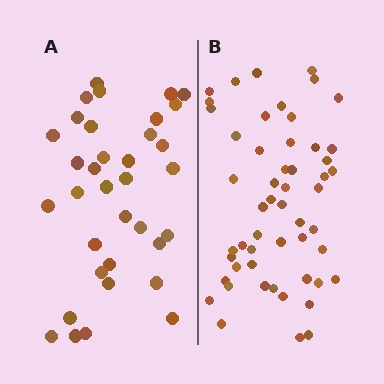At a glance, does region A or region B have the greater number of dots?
Region B (the right region) has more dots.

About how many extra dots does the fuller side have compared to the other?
Region B has approximately 20 more dots than region A.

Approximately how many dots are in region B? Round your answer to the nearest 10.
About 50 dots. (The exact count is 53, which rounds to 50.)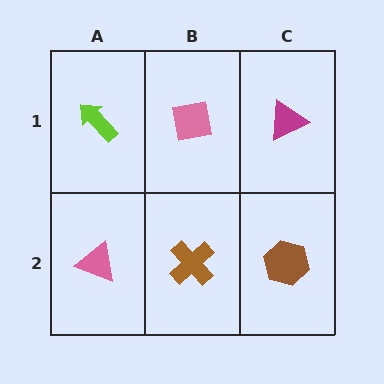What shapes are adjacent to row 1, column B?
A brown cross (row 2, column B), a lime arrow (row 1, column A), a magenta triangle (row 1, column C).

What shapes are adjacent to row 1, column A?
A pink triangle (row 2, column A), a pink square (row 1, column B).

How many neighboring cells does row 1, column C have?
2.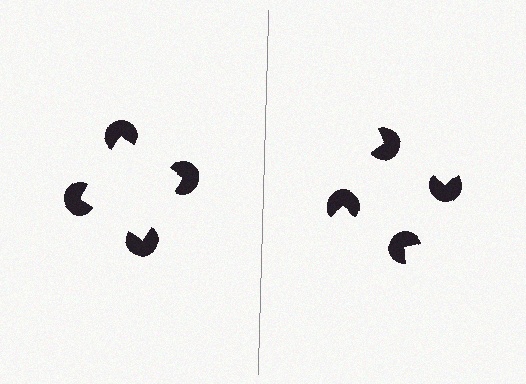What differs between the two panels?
The pac-man discs are positioned identically on both sides; only the wedge orientations differ. On the left they align to a square; on the right they are misaligned.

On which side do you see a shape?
An illusory square appears on the left side. On the right side the wedge cuts are rotated, so no coherent shape forms.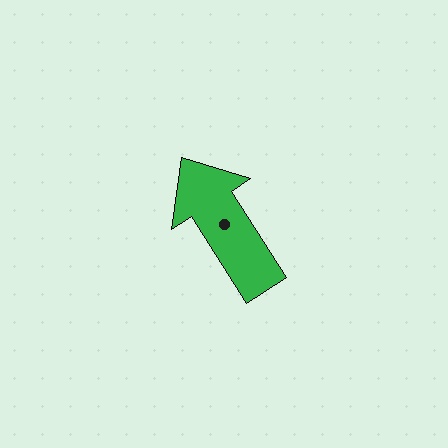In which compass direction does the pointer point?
Northwest.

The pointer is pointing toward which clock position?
Roughly 11 o'clock.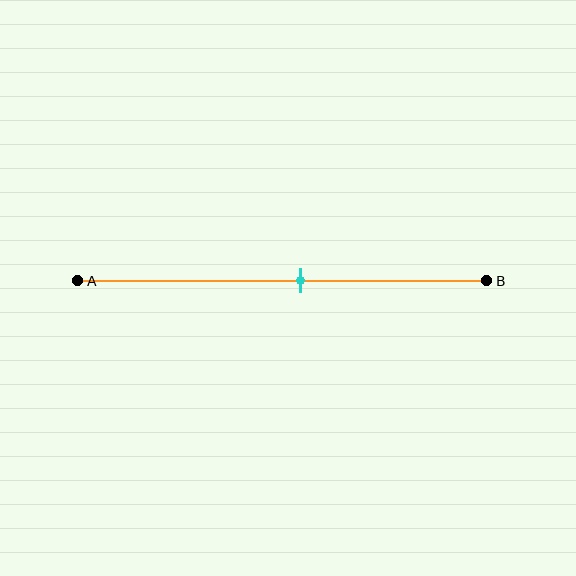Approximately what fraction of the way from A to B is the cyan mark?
The cyan mark is approximately 55% of the way from A to B.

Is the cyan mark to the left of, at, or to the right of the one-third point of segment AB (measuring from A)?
The cyan mark is to the right of the one-third point of segment AB.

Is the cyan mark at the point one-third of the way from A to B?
No, the mark is at about 55% from A, not at the 33% one-third point.